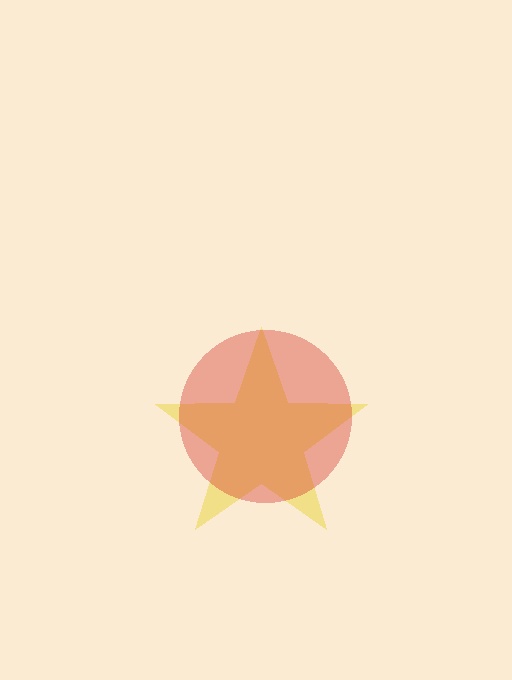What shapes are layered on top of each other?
The layered shapes are: a yellow star, a red circle.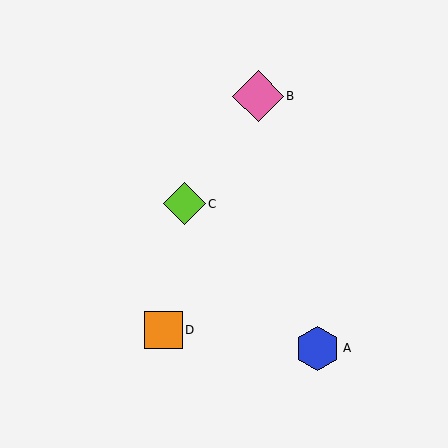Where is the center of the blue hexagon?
The center of the blue hexagon is at (318, 348).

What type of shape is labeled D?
Shape D is an orange square.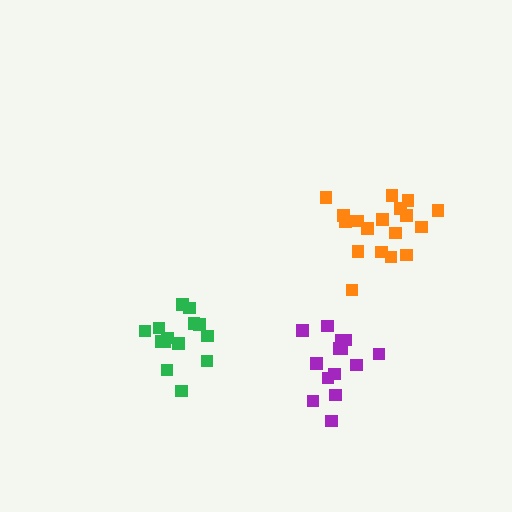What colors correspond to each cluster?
The clusters are colored: green, orange, purple.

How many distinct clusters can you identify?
There are 3 distinct clusters.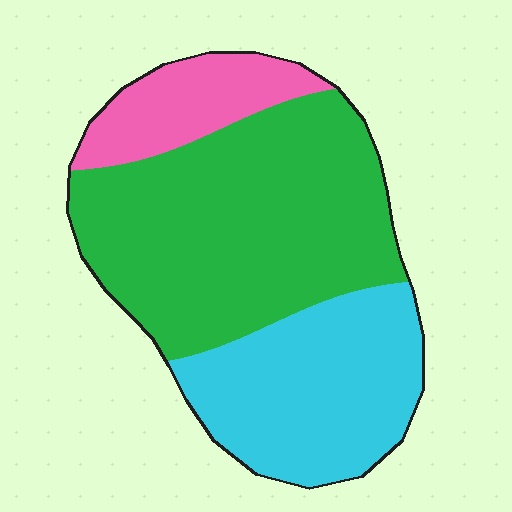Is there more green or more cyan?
Green.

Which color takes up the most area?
Green, at roughly 55%.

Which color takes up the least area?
Pink, at roughly 15%.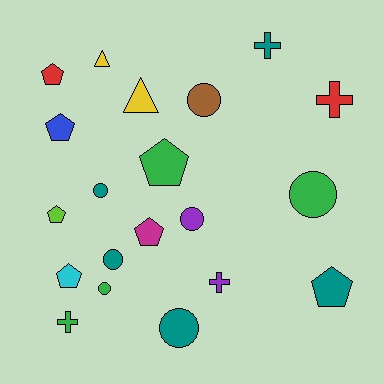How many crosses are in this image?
There are 4 crosses.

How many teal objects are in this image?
There are 5 teal objects.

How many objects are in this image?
There are 20 objects.